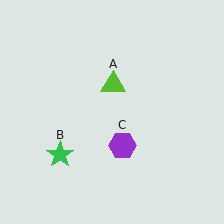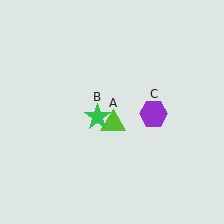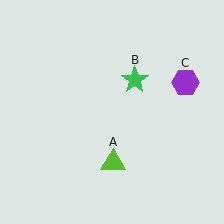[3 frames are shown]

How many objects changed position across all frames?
3 objects changed position: lime triangle (object A), green star (object B), purple hexagon (object C).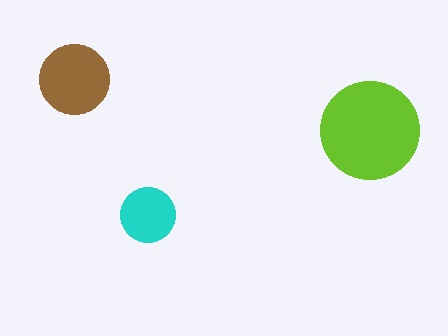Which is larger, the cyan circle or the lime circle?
The lime one.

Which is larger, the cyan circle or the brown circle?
The brown one.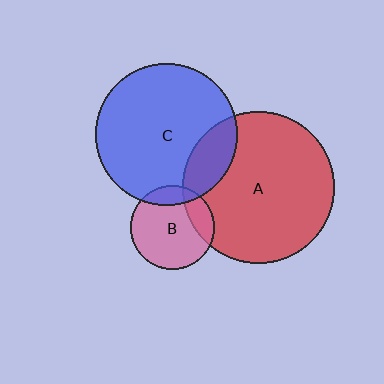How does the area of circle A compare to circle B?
Approximately 3.3 times.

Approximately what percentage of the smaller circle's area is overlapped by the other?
Approximately 20%.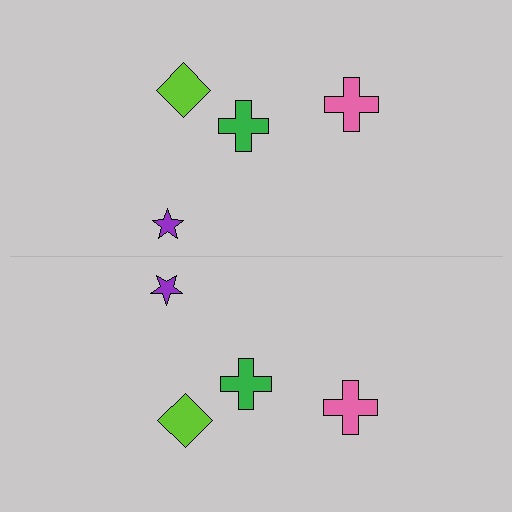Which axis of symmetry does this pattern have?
The pattern has a horizontal axis of symmetry running through the center of the image.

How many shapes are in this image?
There are 8 shapes in this image.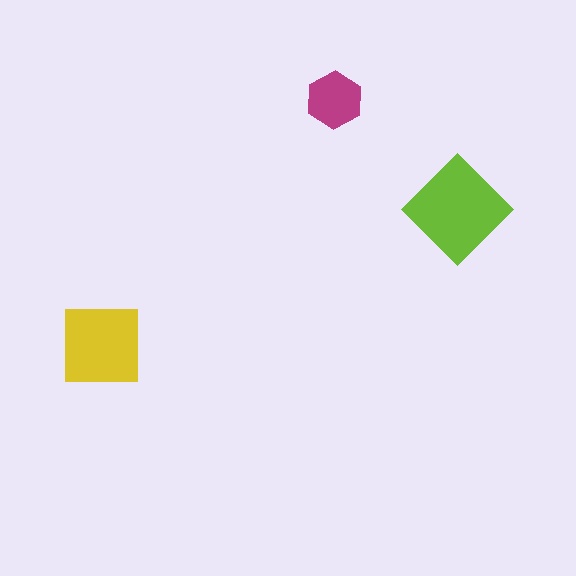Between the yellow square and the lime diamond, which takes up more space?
The lime diamond.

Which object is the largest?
The lime diamond.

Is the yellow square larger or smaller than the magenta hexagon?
Larger.